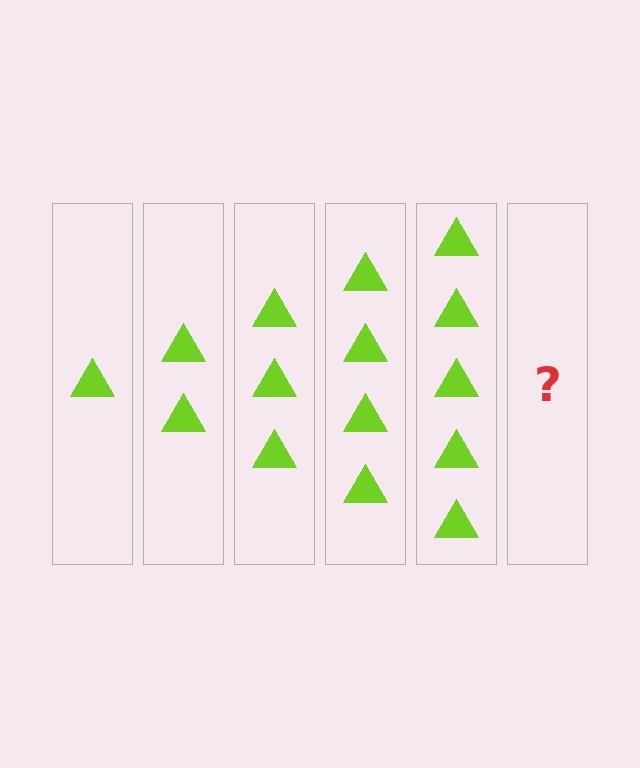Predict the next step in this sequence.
The next step is 6 triangles.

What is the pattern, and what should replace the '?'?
The pattern is that each step adds one more triangle. The '?' should be 6 triangles.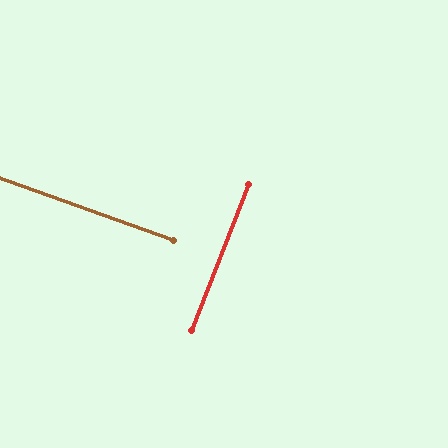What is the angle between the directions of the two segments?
Approximately 88 degrees.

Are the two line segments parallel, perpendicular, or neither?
Perpendicular — they meet at approximately 88°.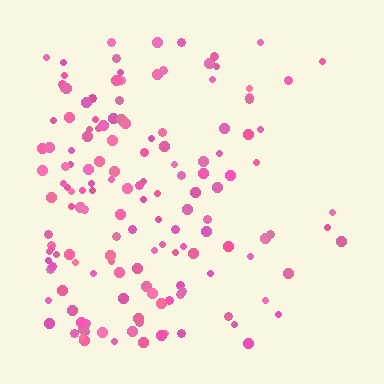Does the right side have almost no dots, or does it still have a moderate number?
Still a moderate number, just noticeably fewer than the left.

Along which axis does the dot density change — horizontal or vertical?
Horizontal.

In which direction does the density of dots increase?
From right to left, with the left side densest.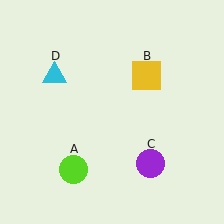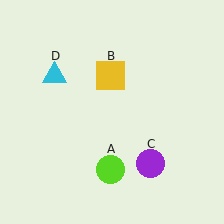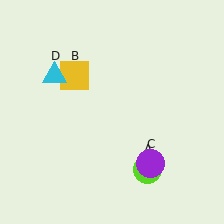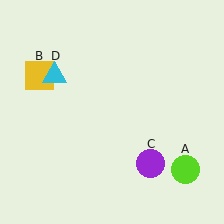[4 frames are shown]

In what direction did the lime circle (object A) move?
The lime circle (object A) moved right.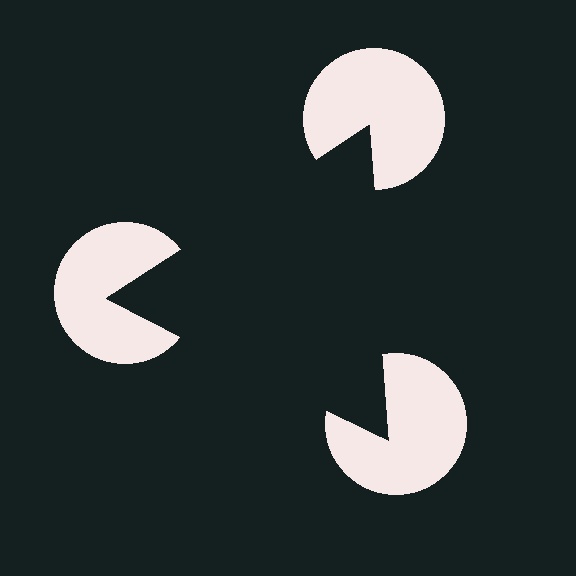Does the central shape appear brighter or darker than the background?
It typically appears slightly darker than the background, even though no actual brightness change is drawn.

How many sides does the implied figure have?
3 sides.